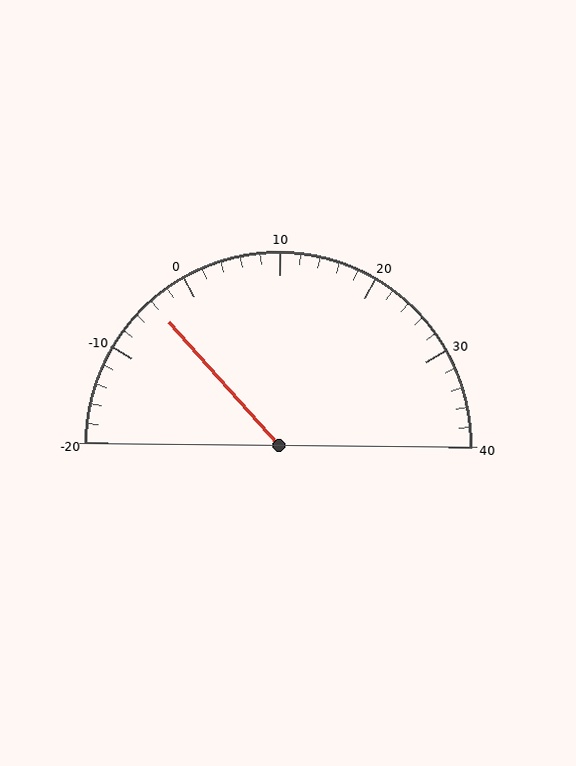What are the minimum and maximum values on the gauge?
The gauge ranges from -20 to 40.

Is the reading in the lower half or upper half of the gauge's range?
The reading is in the lower half of the range (-20 to 40).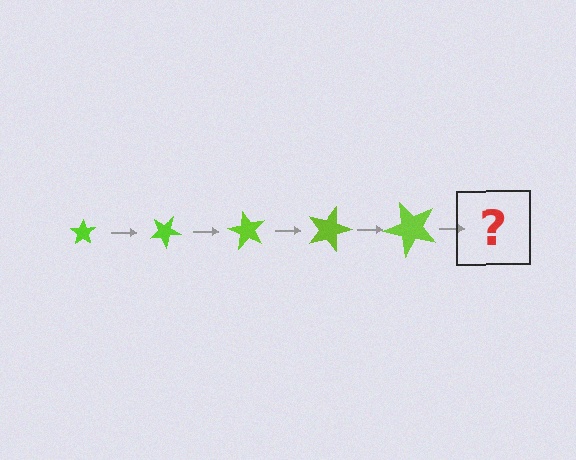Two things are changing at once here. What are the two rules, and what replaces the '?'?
The two rules are that the star grows larger each step and it rotates 30 degrees each step. The '?' should be a star, larger than the previous one and rotated 150 degrees from the start.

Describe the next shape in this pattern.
It should be a star, larger than the previous one and rotated 150 degrees from the start.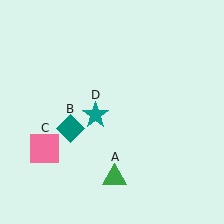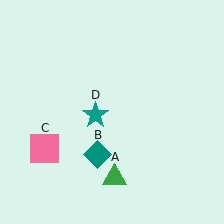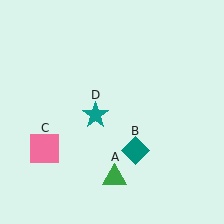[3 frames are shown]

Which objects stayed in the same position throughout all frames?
Green triangle (object A) and pink square (object C) and teal star (object D) remained stationary.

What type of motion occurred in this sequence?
The teal diamond (object B) rotated counterclockwise around the center of the scene.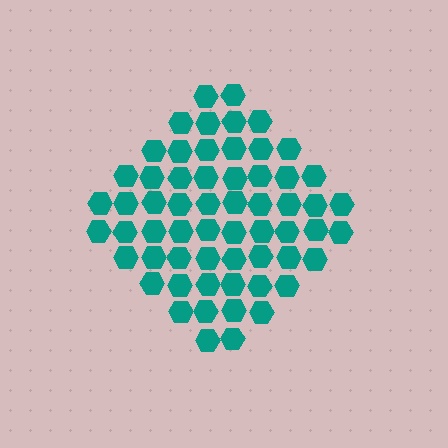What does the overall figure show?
The overall figure shows a diamond.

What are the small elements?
The small elements are hexagons.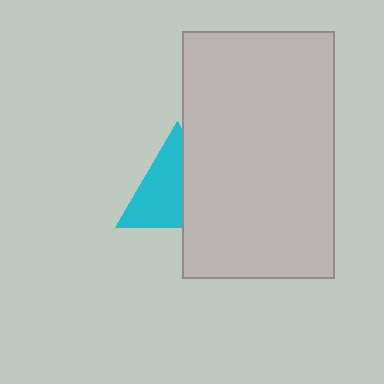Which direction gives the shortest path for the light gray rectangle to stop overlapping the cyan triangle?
Moving right gives the shortest separation.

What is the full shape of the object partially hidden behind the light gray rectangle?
The partially hidden object is a cyan triangle.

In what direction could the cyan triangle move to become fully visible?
The cyan triangle could move left. That would shift it out from behind the light gray rectangle entirely.